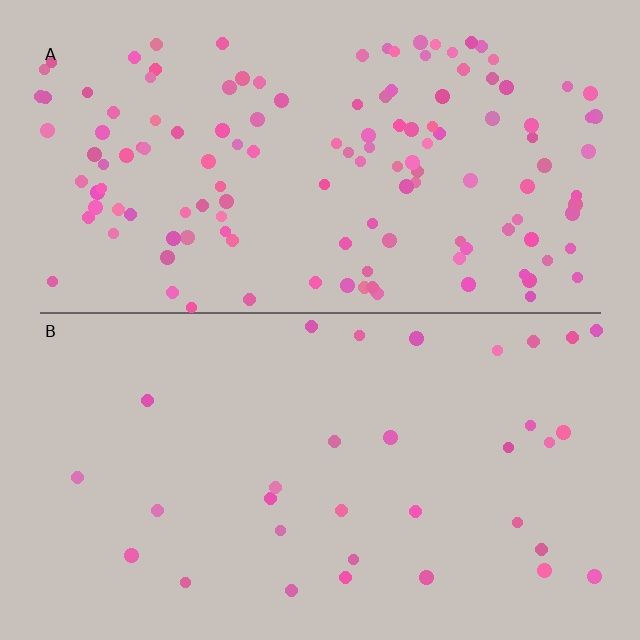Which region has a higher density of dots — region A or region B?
A (the top).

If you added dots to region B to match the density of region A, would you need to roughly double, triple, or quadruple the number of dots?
Approximately quadruple.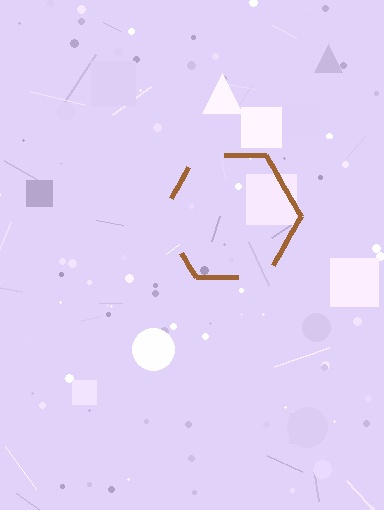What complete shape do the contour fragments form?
The contour fragments form a hexagon.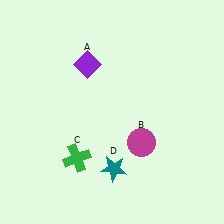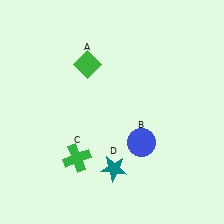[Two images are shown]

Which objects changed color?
A changed from purple to green. B changed from magenta to blue.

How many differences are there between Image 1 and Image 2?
There are 2 differences between the two images.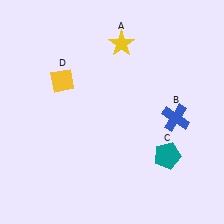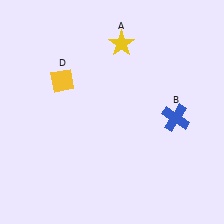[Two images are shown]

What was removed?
The teal pentagon (C) was removed in Image 2.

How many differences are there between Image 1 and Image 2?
There is 1 difference between the two images.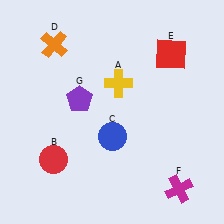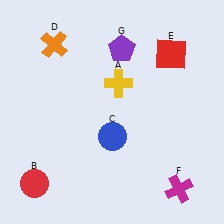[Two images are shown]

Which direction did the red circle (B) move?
The red circle (B) moved down.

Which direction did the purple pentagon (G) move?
The purple pentagon (G) moved up.